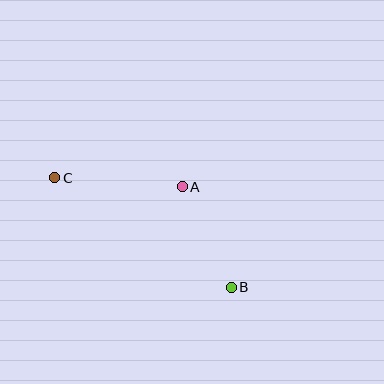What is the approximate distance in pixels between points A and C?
The distance between A and C is approximately 128 pixels.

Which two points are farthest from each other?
Points B and C are farthest from each other.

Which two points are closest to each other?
Points A and B are closest to each other.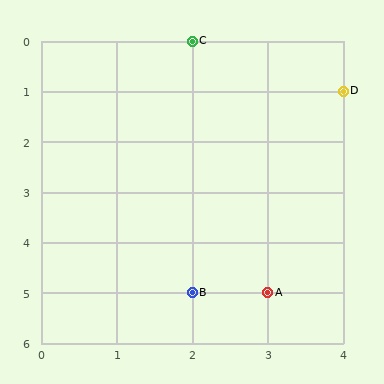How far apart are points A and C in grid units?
Points A and C are 1 column and 5 rows apart (about 5.1 grid units diagonally).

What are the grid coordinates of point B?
Point B is at grid coordinates (2, 5).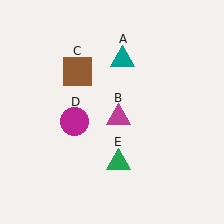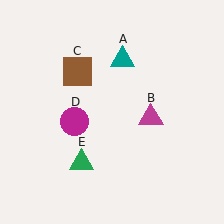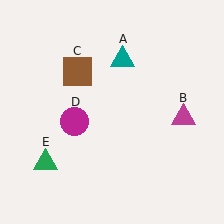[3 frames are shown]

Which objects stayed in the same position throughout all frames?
Teal triangle (object A) and brown square (object C) and magenta circle (object D) remained stationary.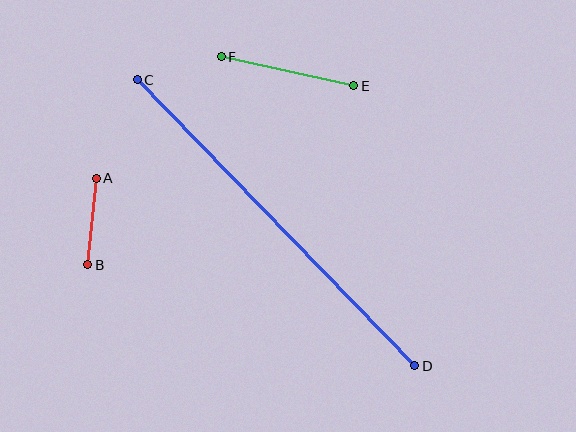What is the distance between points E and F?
The distance is approximately 136 pixels.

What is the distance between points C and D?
The distance is approximately 399 pixels.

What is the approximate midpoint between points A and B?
The midpoint is at approximately (92, 221) pixels.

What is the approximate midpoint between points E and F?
The midpoint is at approximately (288, 71) pixels.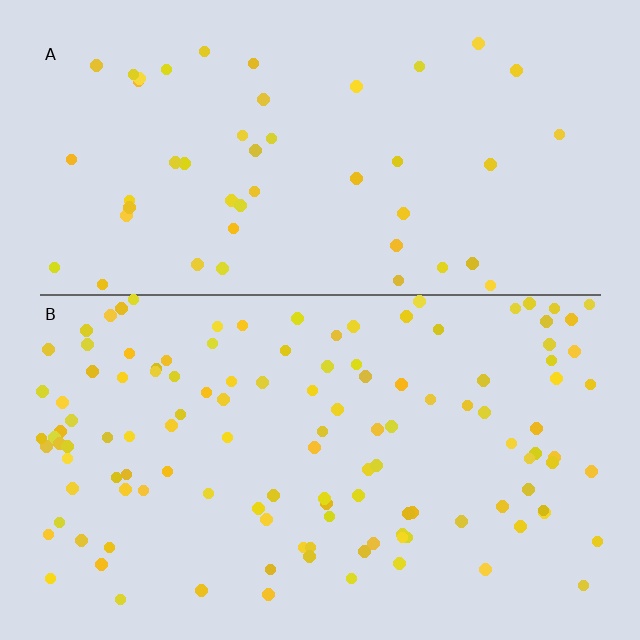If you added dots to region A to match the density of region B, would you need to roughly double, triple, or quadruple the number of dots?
Approximately triple.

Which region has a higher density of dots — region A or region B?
B (the bottom).